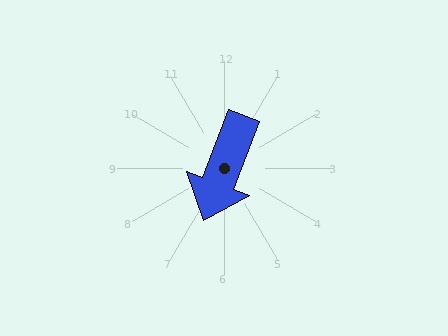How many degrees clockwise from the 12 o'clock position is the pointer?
Approximately 201 degrees.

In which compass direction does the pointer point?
South.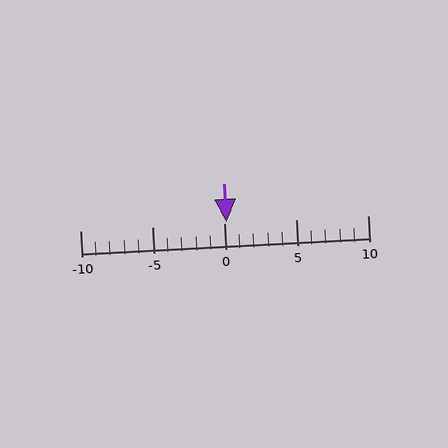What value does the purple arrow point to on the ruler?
The purple arrow points to approximately 0.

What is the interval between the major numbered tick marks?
The major tick marks are spaced 5 units apart.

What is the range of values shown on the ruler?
The ruler shows values from -10 to 10.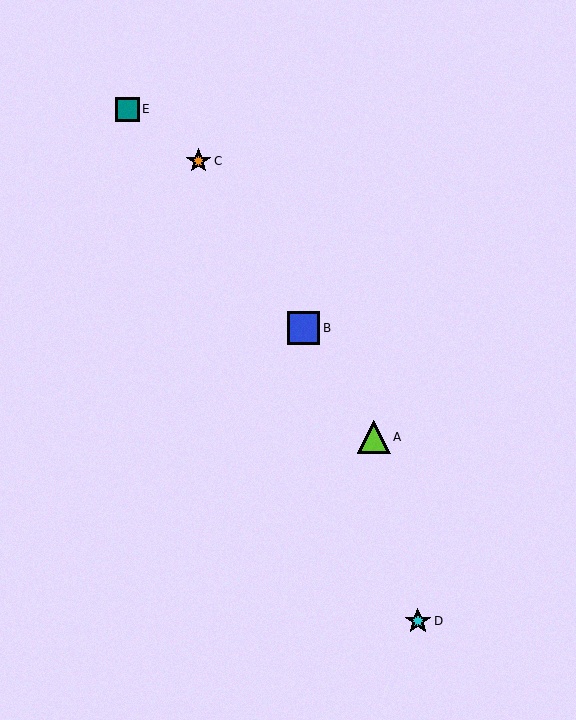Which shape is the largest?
The lime triangle (labeled A) is the largest.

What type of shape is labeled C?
Shape C is an orange star.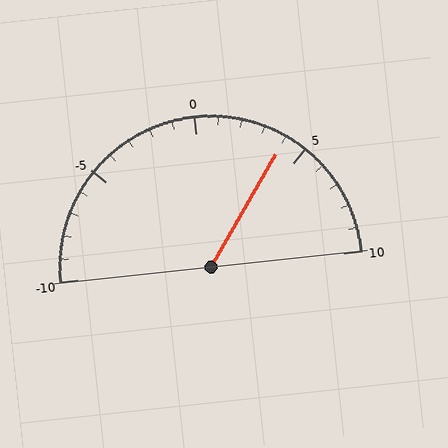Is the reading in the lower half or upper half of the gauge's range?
The reading is in the upper half of the range (-10 to 10).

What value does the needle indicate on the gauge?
The needle indicates approximately 4.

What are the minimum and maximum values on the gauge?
The gauge ranges from -10 to 10.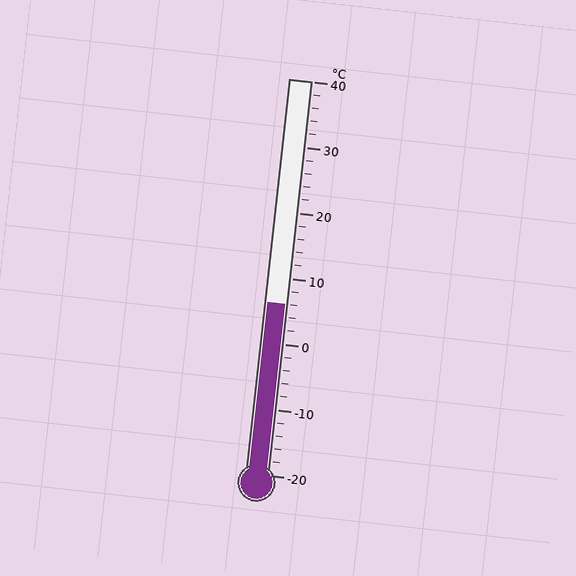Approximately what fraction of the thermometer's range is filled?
The thermometer is filled to approximately 45% of its range.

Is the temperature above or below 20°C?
The temperature is below 20°C.